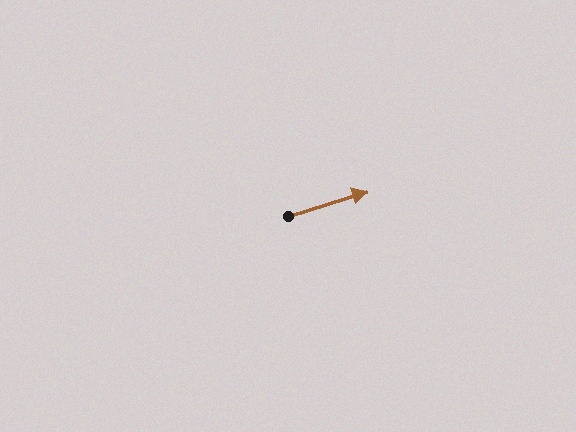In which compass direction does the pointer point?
East.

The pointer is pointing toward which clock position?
Roughly 2 o'clock.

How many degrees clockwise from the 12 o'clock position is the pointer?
Approximately 73 degrees.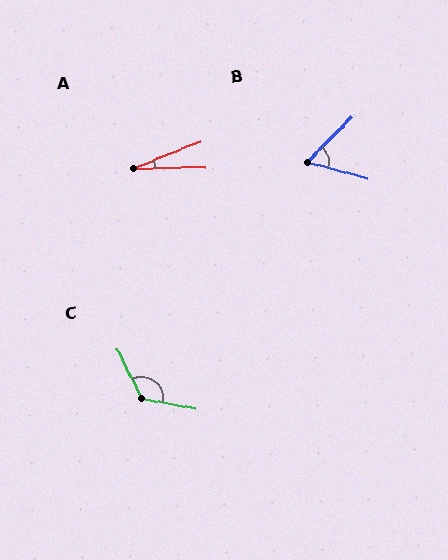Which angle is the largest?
C, at approximately 128 degrees.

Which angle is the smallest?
A, at approximately 21 degrees.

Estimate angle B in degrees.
Approximately 61 degrees.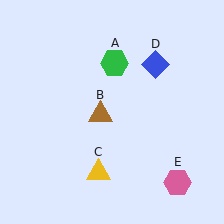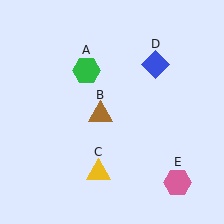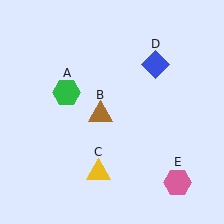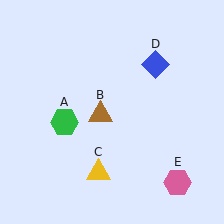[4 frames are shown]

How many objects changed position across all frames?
1 object changed position: green hexagon (object A).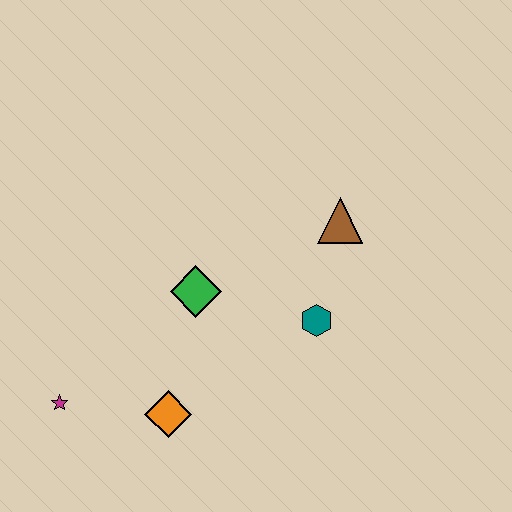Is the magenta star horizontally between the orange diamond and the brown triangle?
No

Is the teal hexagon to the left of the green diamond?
No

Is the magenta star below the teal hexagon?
Yes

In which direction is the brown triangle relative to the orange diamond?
The brown triangle is above the orange diamond.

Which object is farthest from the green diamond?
The magenta star is farthest from the green diamond.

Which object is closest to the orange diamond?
The magenta star is closest to the orange diamond.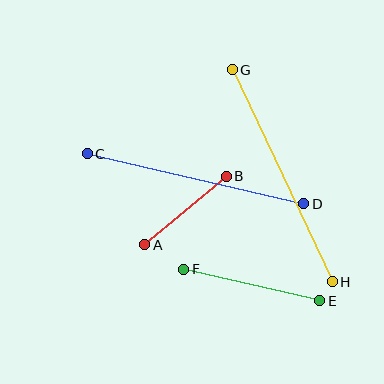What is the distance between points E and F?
The distance is approximately 140 pixels.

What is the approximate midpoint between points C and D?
The midpoint is at approximately (195, 179) pixels.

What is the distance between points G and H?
The distance is approximately 234 pixels.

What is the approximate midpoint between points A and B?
The midpoint is at approximately (186, 211) pixels.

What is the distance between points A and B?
The distance is approximately 106 pixels.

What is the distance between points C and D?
The distance is approximately 222 pixels.